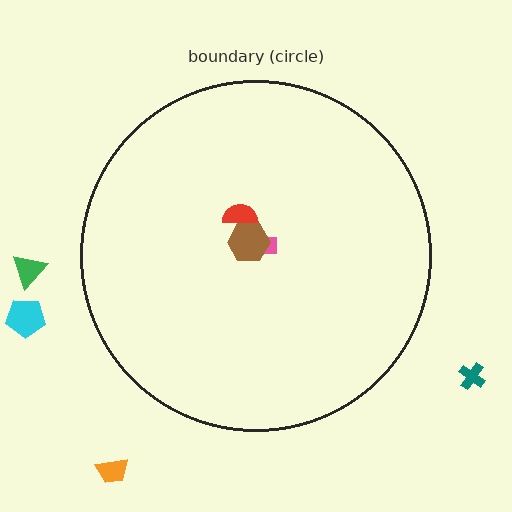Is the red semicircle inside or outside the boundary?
Inside.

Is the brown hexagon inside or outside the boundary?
Inside.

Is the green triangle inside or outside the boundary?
Outside.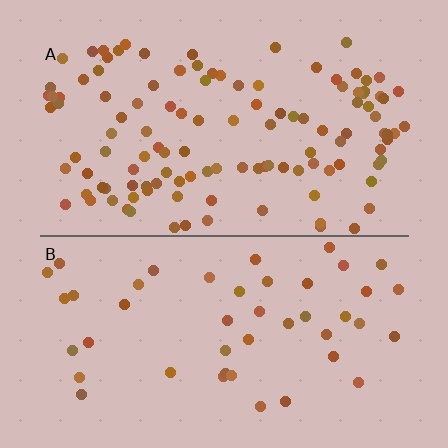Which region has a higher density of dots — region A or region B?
A (the top).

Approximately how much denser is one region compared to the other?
Approximately 2.6× — region A over region B.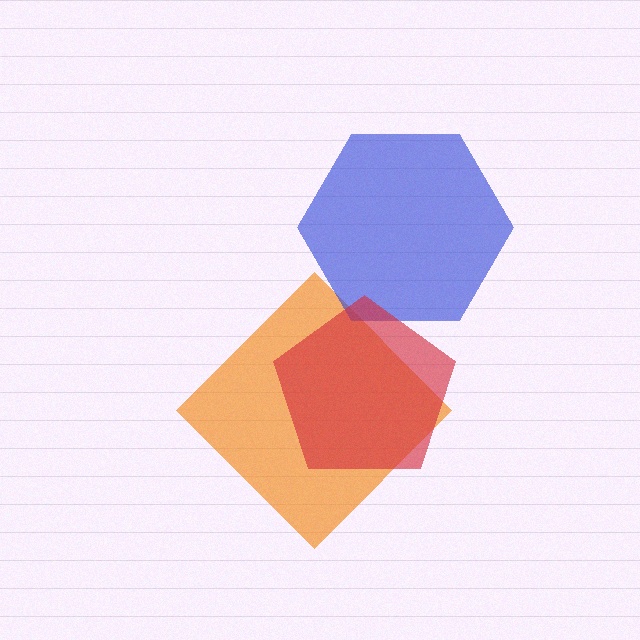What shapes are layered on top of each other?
The layered shapes are: an orange diamond, a blue hexagon, a red pentagon.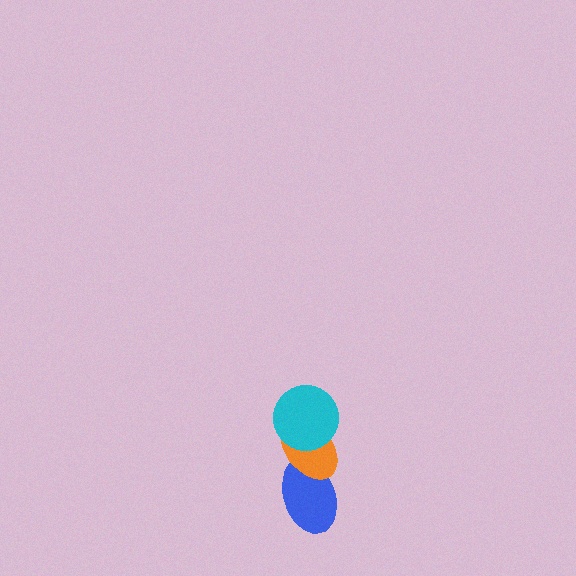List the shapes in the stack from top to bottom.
From top to bottom: the cyan circle, the orange ellipse, the blue ellipse.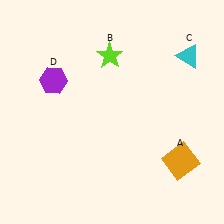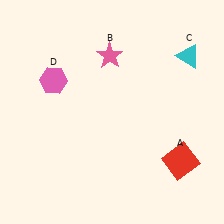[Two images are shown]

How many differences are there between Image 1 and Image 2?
There are 3 differences between the two images.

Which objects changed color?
A changed from orange to red. B changed from lime to pink. D changed from purple to pink.